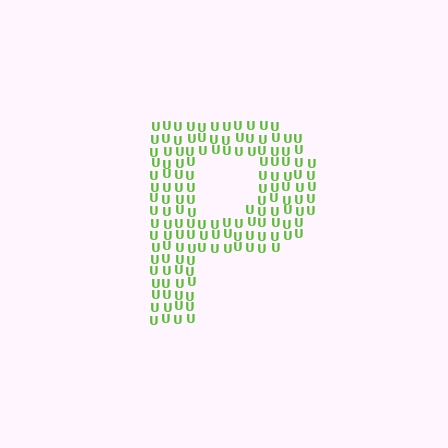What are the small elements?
The small elements are letter U's.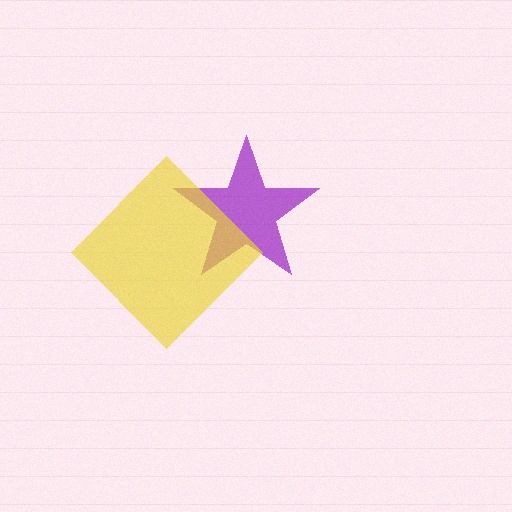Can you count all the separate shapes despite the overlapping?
Yes, there are 2 separate shapes.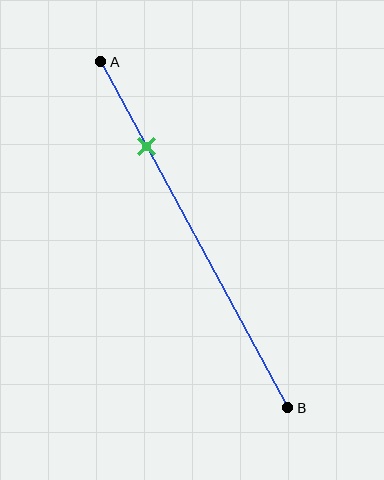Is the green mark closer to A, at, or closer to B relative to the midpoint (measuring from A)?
The green mark is closer to point A than the midpoint of segment AB.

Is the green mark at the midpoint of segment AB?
No, the mark is at about 25% from A, not at the 50% midpoint.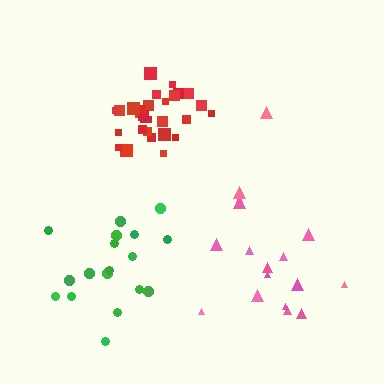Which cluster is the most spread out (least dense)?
Pink.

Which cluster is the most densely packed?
Red.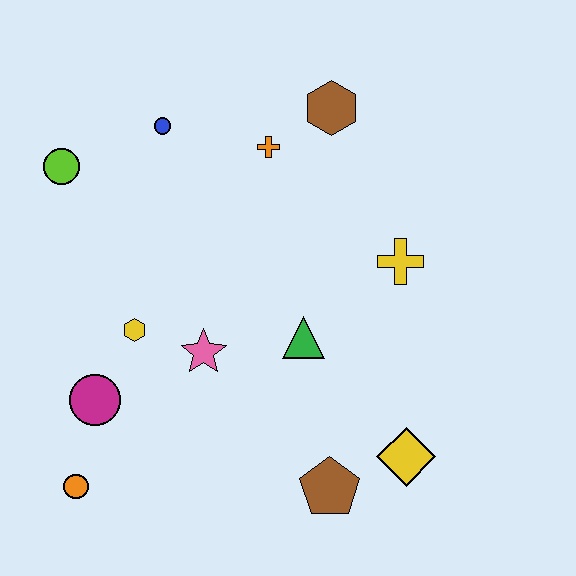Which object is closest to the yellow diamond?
The brown pentagon is closest to the yellow diamond.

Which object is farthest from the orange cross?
The orange circle is farthest from the orange cross.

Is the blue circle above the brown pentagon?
Yes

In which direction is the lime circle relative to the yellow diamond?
The lime circle is to the left of the yellow diamond.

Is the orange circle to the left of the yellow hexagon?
Yes